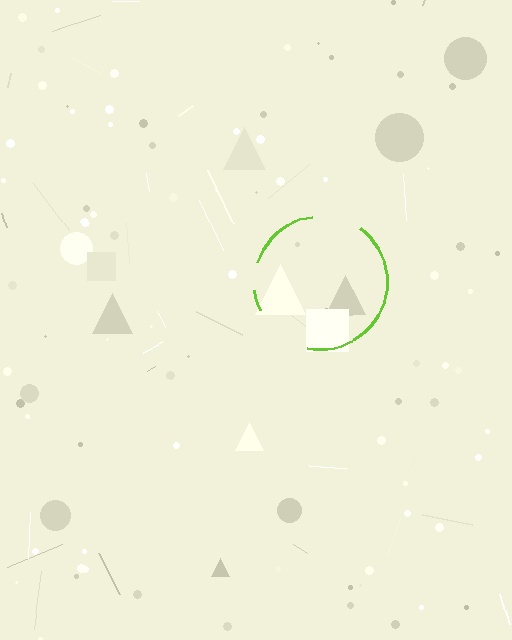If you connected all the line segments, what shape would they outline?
They would outline a circle.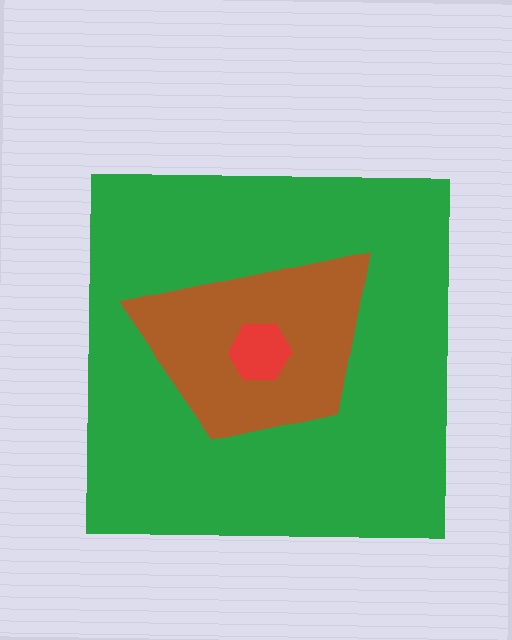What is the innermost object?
The red hexagon.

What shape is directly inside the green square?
The brown trapezoid.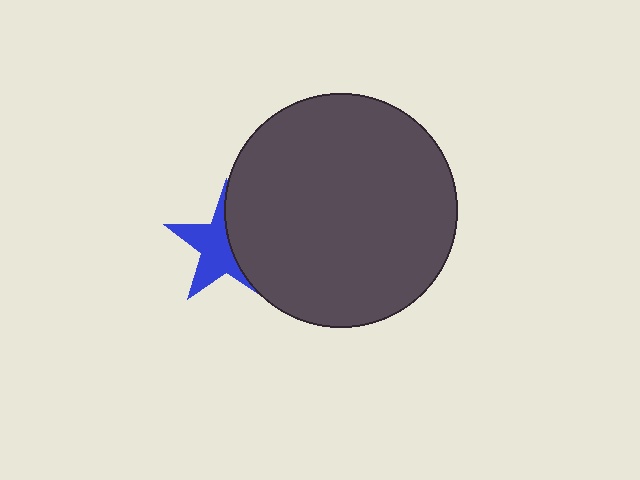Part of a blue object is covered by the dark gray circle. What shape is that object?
It is a star.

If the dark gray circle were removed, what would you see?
You would see the complete blue star.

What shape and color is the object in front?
The object in front is a dark gray circle.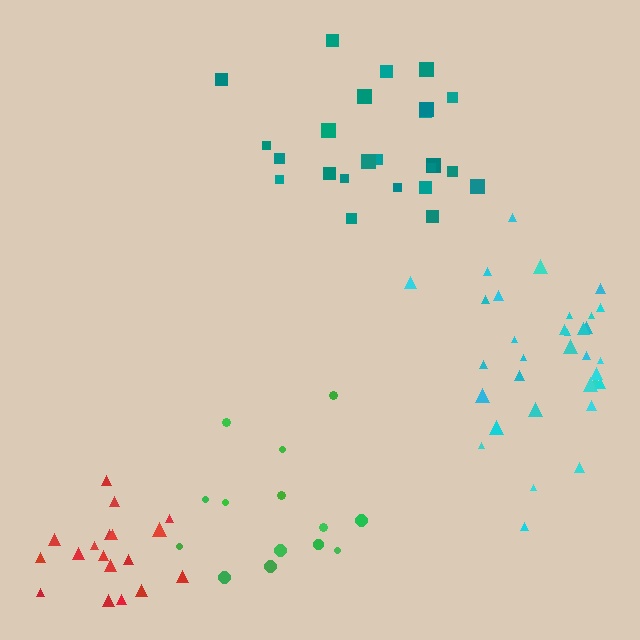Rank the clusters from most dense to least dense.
red, cyan, teal, green.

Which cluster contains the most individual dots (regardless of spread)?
Cyan (34).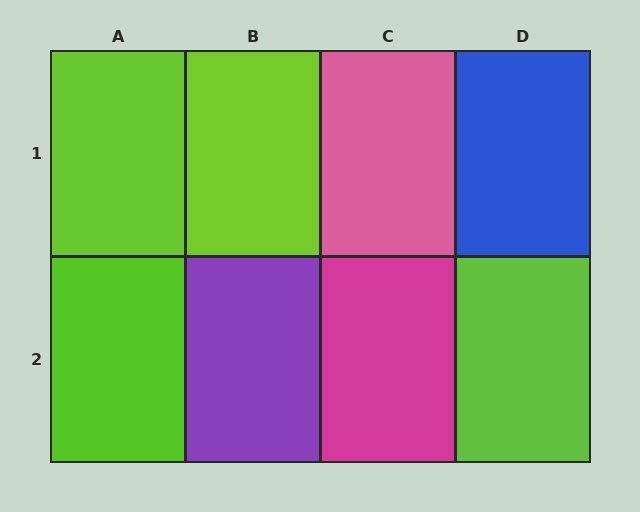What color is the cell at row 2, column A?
Lime.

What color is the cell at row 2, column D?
Lime.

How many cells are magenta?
1 cell is magenta.